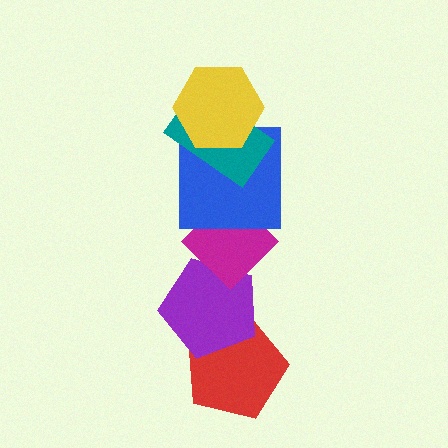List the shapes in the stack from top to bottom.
From top to bottom: the yellow hexagon, the teal rectangle, the blue square, the magenta diamond, the purple pentagon, the red pentagon.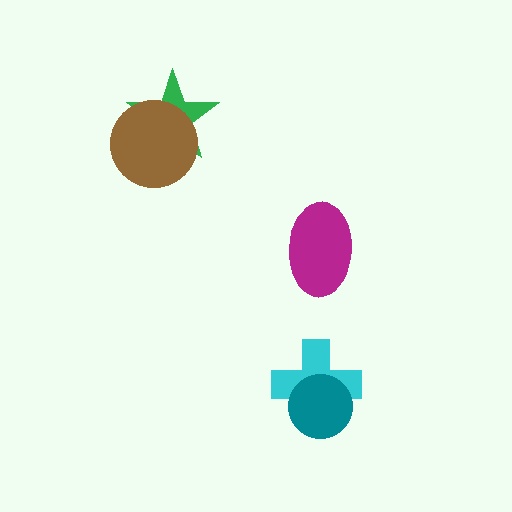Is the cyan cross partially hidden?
Yes, it is partially covered by another shape.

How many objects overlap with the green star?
1 object overlaps with the green star.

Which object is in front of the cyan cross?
The teal circle is in front of the cyan cross.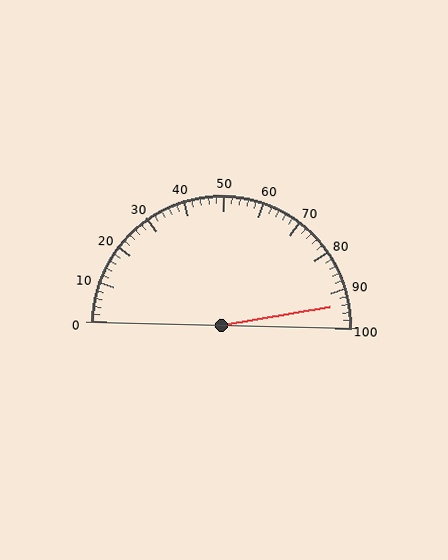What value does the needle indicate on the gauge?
The needle indicates approximately 94.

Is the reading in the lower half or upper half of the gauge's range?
The reading is in the upper half of the range (0 to 100).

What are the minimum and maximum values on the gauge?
The gauge ranges from 0 to 100.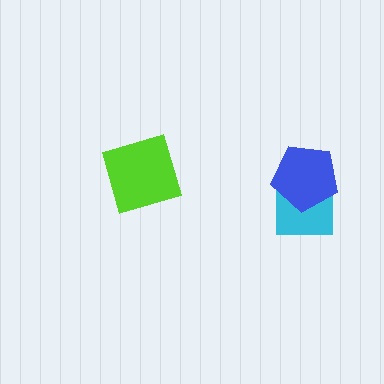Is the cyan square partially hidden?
Yes, it is partially covered by another shape.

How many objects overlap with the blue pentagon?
1 object overlaps with the blue pentagon.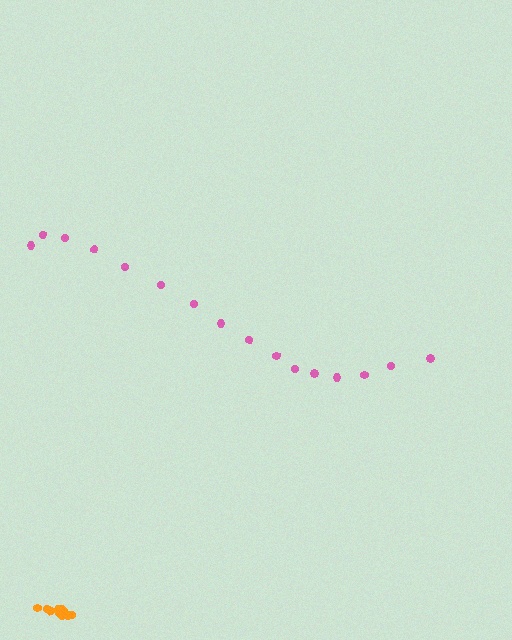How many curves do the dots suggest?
There are 2 distinct paths.